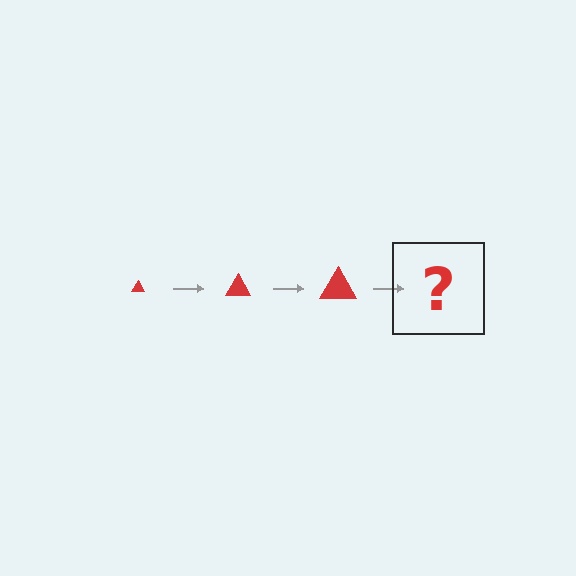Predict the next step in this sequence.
The next step is a red triangle, larger than the previous one.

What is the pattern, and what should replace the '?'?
The pattern is that the triangle gets progressively larger each step. The '?' should be a red triangle, larger than the previous one.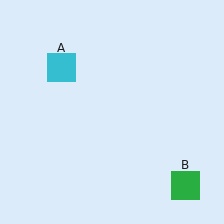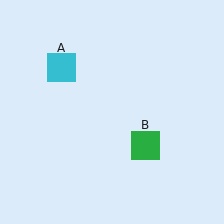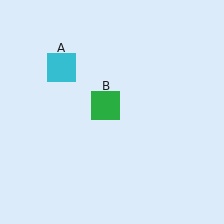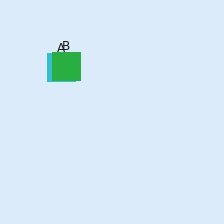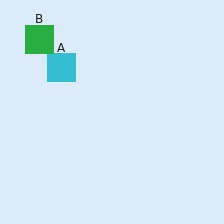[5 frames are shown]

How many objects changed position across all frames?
1 object changed position: green square (object B).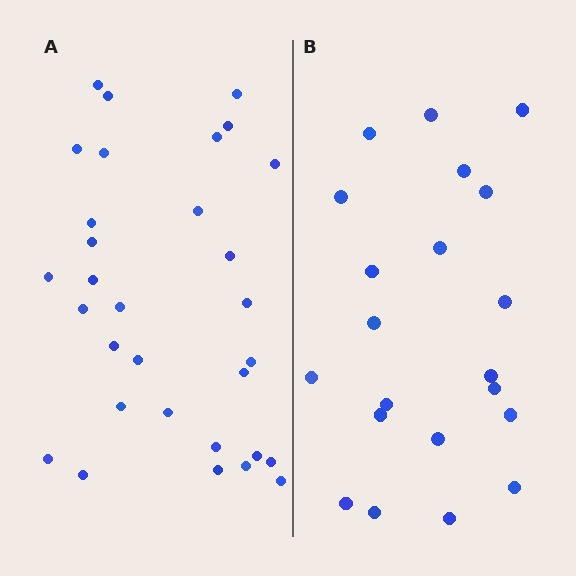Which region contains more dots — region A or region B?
Region A (the left region) has more dots.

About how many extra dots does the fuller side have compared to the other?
Region A has roughly 10 or so more dots than region B.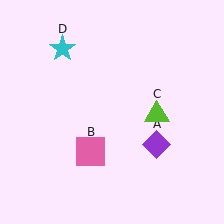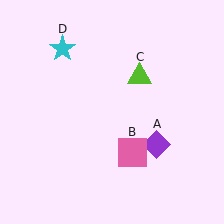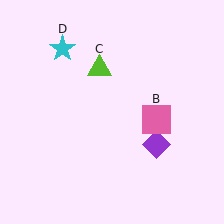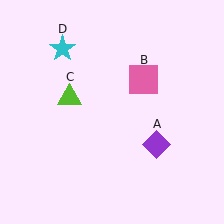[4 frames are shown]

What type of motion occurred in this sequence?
The pink square (object B), lime triangle (object C) rotated counterclockwise around the center of the scene.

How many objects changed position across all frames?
2 objects changed position: pink square (object B), lime triangle (object C).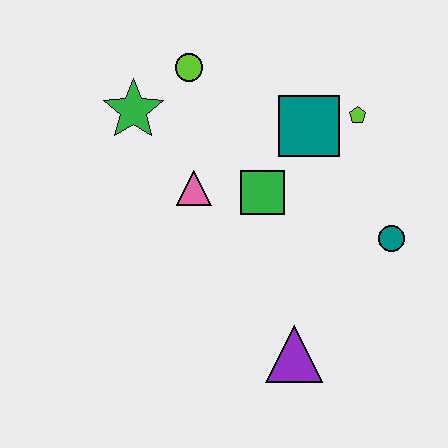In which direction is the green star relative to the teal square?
The green star is to the left of the teal square.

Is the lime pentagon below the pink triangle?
No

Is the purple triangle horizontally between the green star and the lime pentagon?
Yes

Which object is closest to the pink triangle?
The green square is closest to the pink triangle.